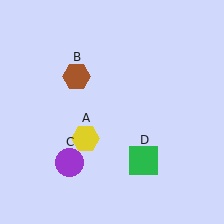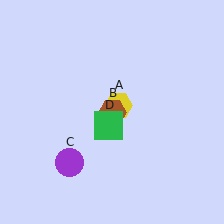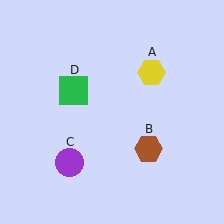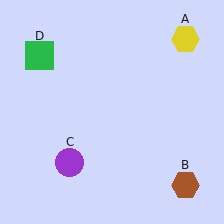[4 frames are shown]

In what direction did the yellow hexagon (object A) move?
The yellow hexagon (object A) moved up and to the right.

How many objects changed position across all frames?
3 objects changed position: yellow hexagon (object A), brown hexagon (object B), green square (object D).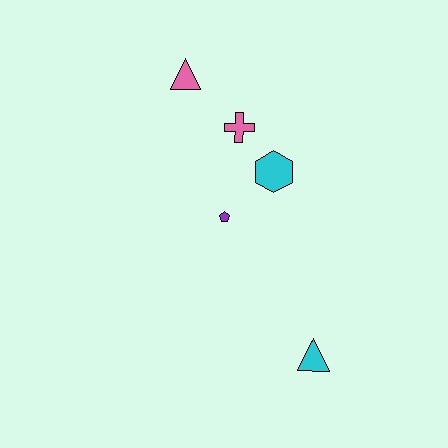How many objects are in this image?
There are 5 objects.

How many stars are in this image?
There are no stars.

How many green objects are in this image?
There are no green objects.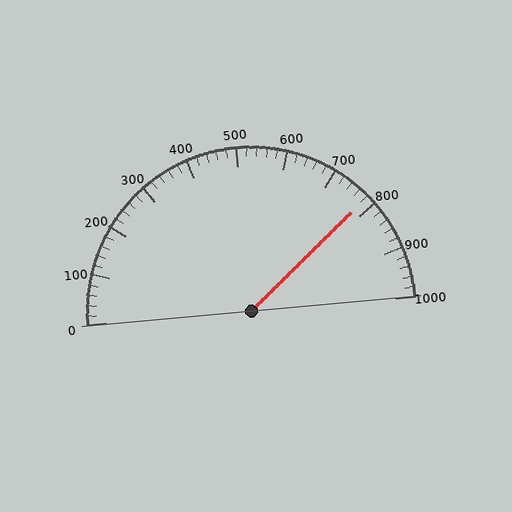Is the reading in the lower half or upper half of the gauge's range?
The reading is in the upper half of the range (0 to 1000).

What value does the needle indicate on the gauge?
The needle indicates approximately 780.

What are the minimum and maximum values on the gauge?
The gauge ranges from 0 to 1000.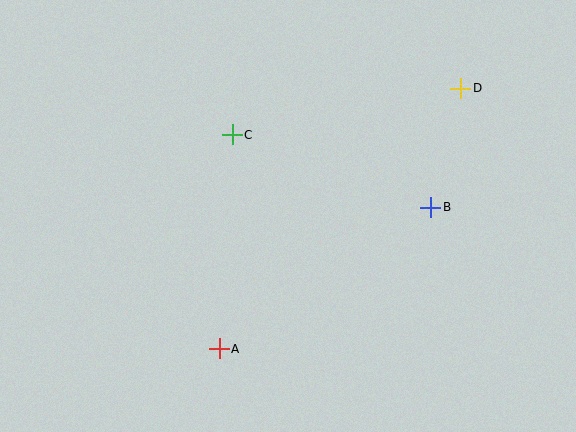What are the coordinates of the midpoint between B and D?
The midpoint between B and D is at (446, 148).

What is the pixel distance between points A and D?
The distance between A and D is 356 pixels.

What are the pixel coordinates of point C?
Point C is at (232, 135).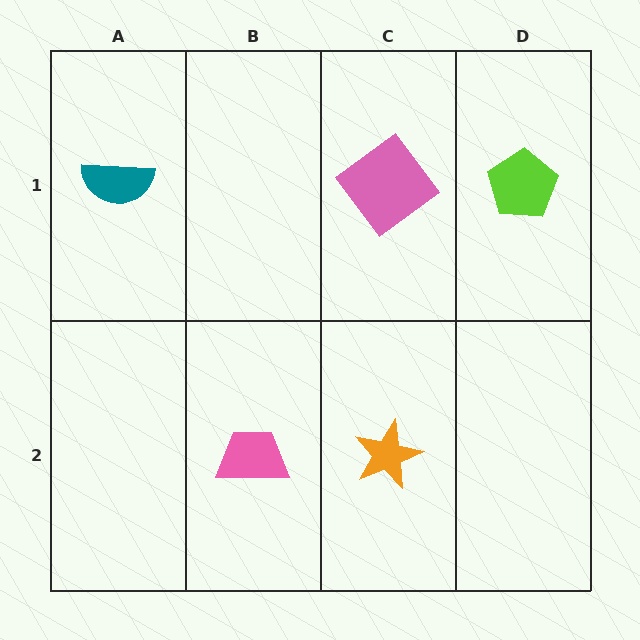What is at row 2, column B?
A pink trapezoid.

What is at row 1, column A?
A teal semicircle.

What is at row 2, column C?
An orange star.